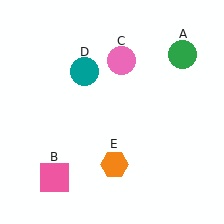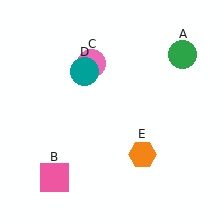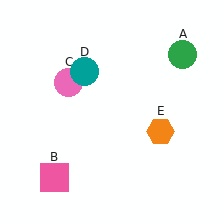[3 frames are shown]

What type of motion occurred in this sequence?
The pink circle (object C), orange hexagon (object E) rotated counterclockwise around the center of the scene.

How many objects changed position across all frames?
2 objects changed position: pink circle (object C), orange hexagon (object E).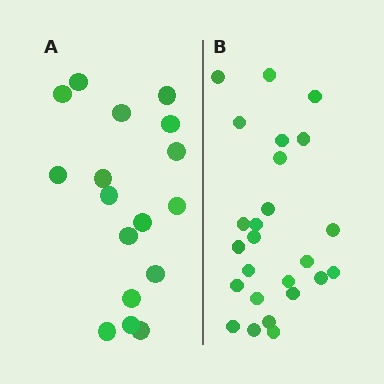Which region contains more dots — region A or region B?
Region B (the right region) has more dots.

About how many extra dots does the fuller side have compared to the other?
Region B has roughly 8 or so more dots than region A.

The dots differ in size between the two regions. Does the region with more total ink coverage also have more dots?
No. Region A has more total ink coverage because its dots are larger, but region B actually contains more individual dots. Total area can be misleading — the number of items is what matters here.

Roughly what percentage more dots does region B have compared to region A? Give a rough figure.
About 45% more.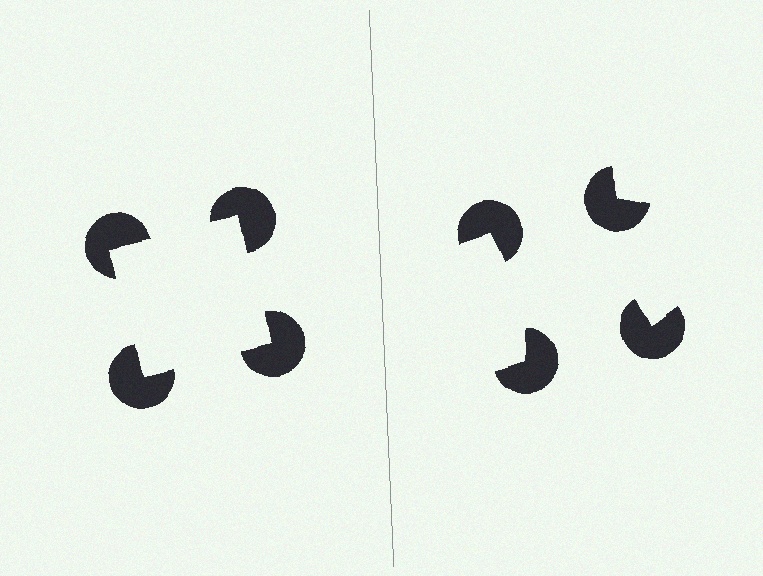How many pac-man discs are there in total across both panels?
8 — 4 on each side.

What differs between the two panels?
The pac-man discs are positioned identically on both sides; only the wedge orientations differ. On the left they align to a square; on the right they are misaligned.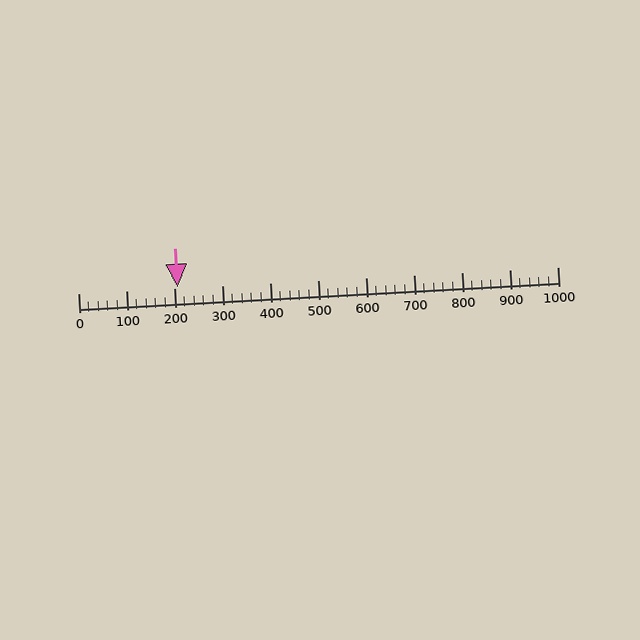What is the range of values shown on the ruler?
The ruler shows values from 0 to 1000.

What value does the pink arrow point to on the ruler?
The pink arrow points to approximately 207.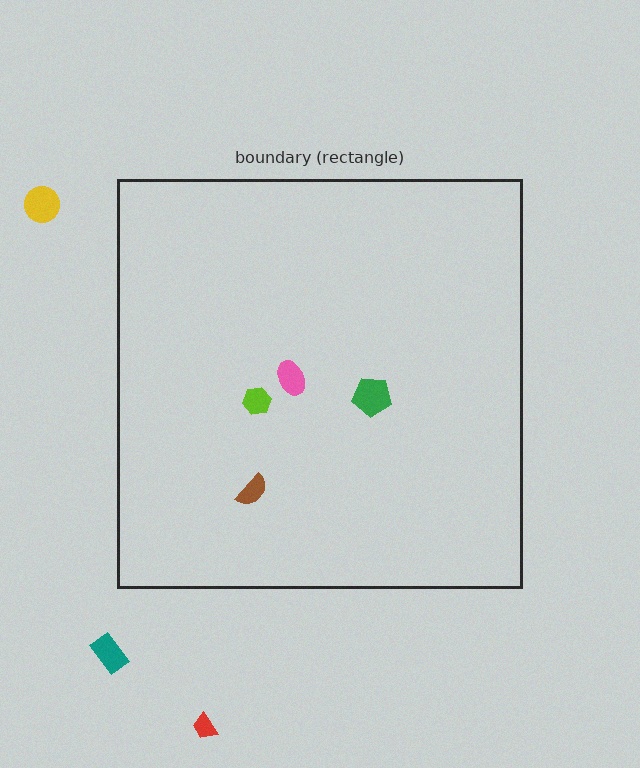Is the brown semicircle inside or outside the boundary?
Inside.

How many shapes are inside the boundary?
4 inside, 3 outside.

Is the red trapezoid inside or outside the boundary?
Outside.